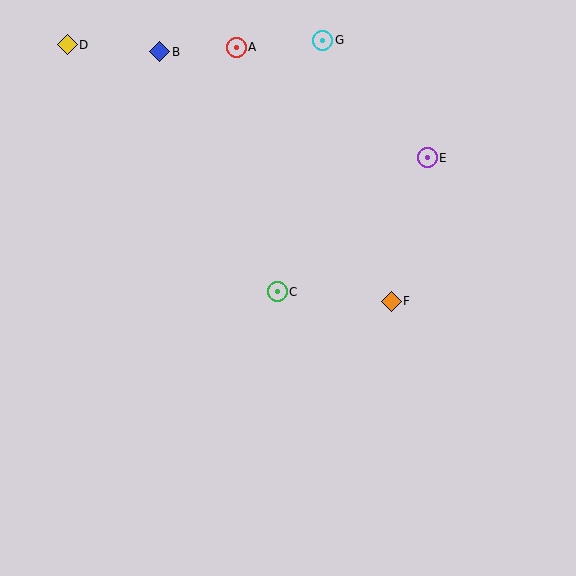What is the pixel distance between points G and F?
The distance between G and F is 270 pixels.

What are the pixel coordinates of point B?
Point B is at (160, 52).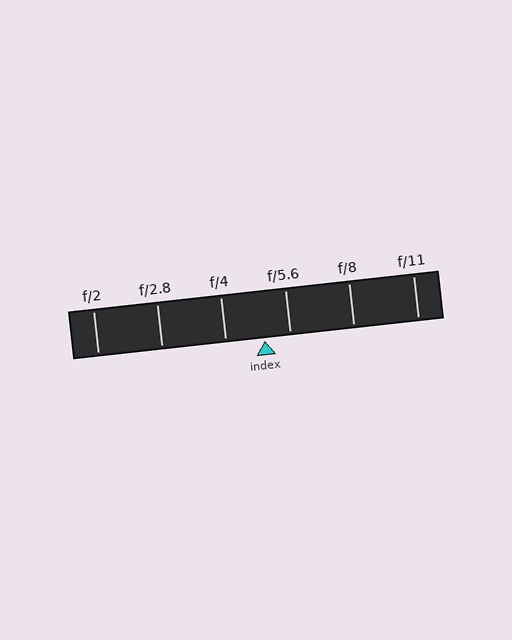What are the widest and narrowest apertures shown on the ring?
The widest aperture shown is f/2 and the narrowest is f/11.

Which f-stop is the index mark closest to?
The index mark is closest to f/5.6.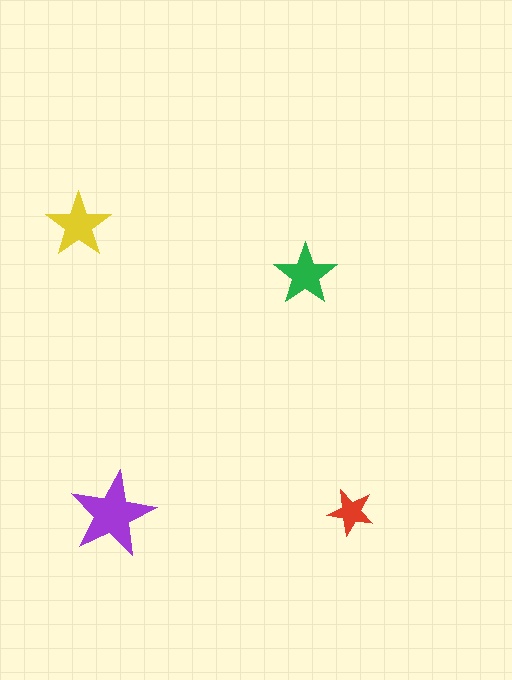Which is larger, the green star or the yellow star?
The yellow one.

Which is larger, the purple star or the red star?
The purple one.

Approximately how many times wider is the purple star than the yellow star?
About 1.5 times wider.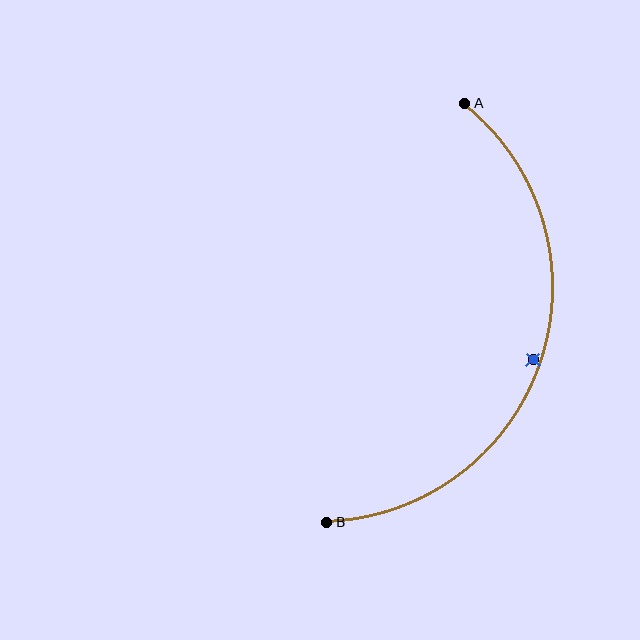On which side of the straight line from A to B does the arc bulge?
The arc bulges to the right of the straight line connecting A and B.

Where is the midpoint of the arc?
The arc midpoint is the point on the curve farthest from the straight line joining A and B. It sits to the right of that line.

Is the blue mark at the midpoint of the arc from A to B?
No — the blue mark does not lie on the arc at all. It sits slightly inside the curve.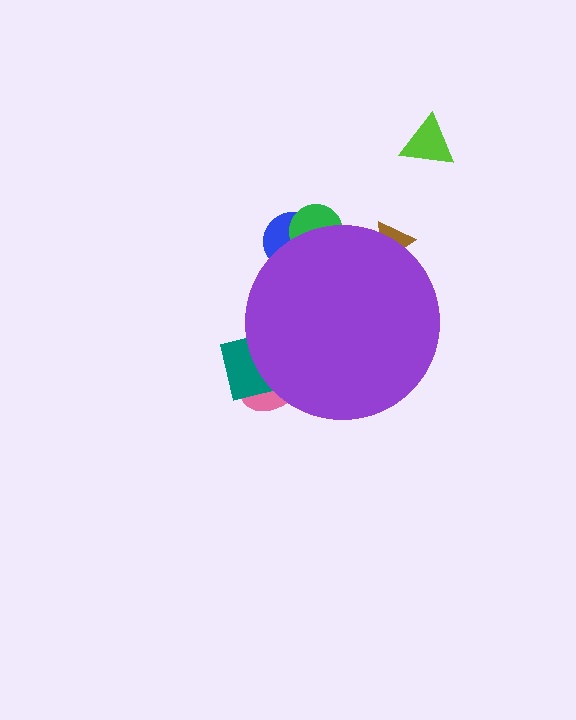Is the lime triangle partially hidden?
No, the lime triangle is fully visible.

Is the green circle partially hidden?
Yes, the green circle is partially hidden behind the purple circle.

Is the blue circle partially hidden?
Yes, the blue circle is partially hidden behind the purple circle.